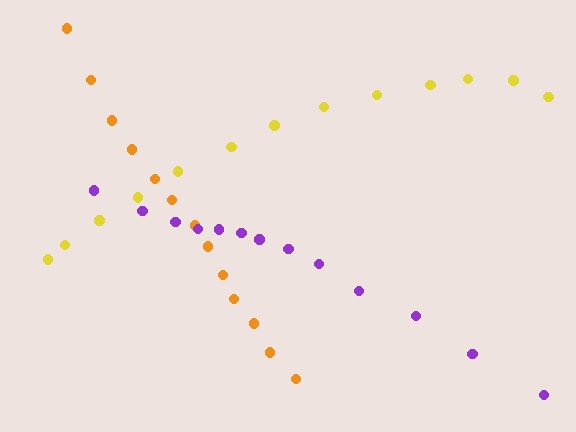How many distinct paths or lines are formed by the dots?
There are 3 distinct paths.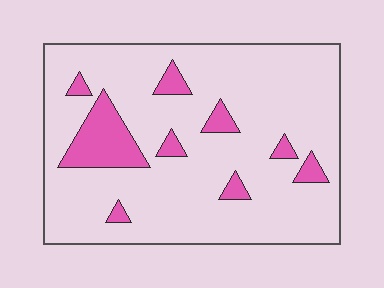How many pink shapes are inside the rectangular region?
9.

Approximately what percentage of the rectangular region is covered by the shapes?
Approximately 15%.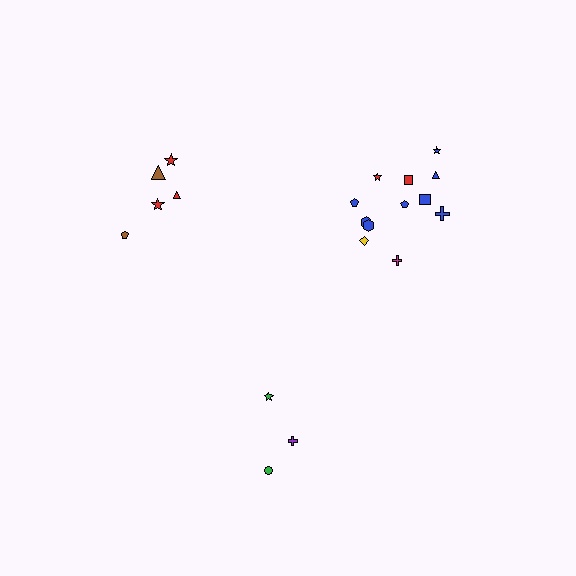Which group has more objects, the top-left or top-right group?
The top-right group.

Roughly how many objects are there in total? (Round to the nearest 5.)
Roughly 20 objects in total.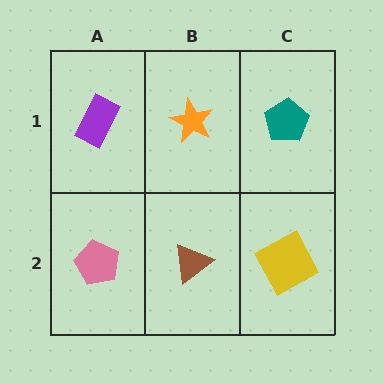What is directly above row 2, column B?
An orange star.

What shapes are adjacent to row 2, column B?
An orange star (row 1, column B), a pink pentagon (row 2, column A), a yellow square (row 2, column C).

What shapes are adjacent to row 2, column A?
A purple rectangle (row 1, column A), a brown triangle (row 2, column B).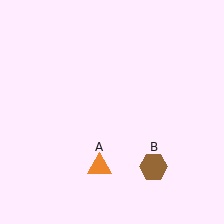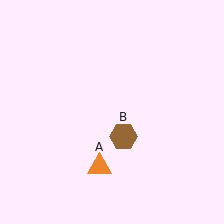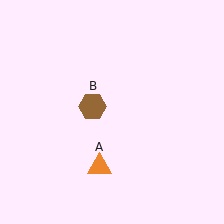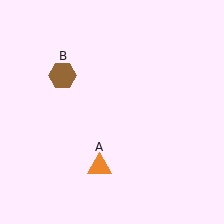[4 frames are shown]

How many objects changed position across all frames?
1 object changed position: brown hexagon (object B).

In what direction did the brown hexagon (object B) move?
The brown hexagon (object B) moved up and to the left.